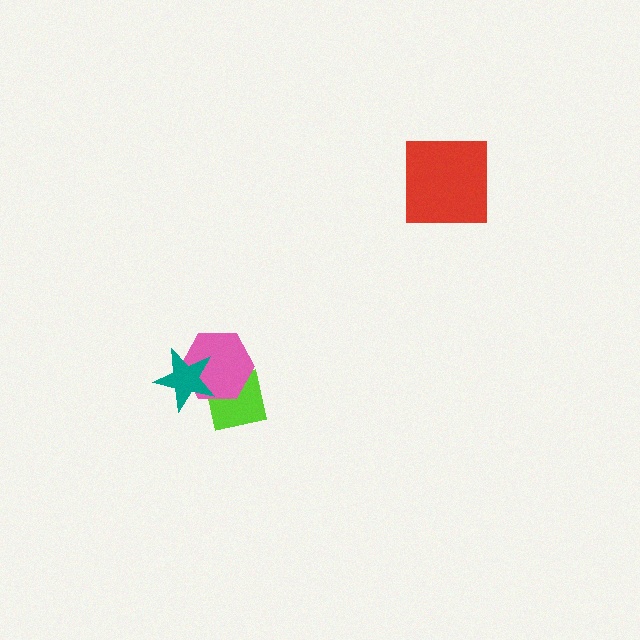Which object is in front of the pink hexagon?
The teal star is in front of the pink hexagon.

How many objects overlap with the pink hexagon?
2 objects overlap with the pink hexagon.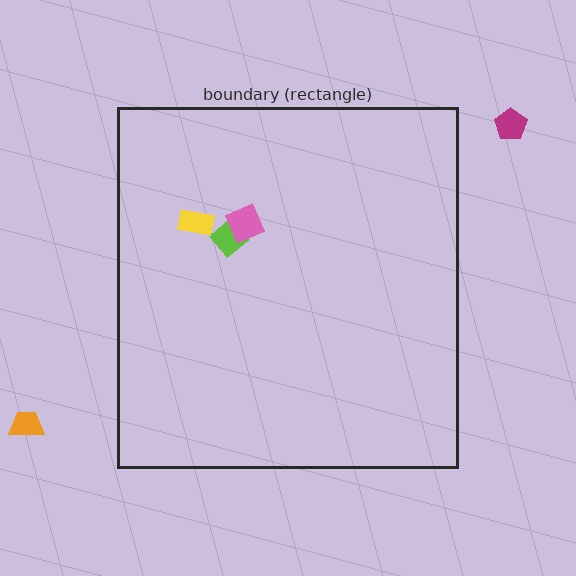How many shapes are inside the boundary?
3 inside, 2 outside.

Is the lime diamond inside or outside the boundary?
Inside.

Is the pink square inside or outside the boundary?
Inside.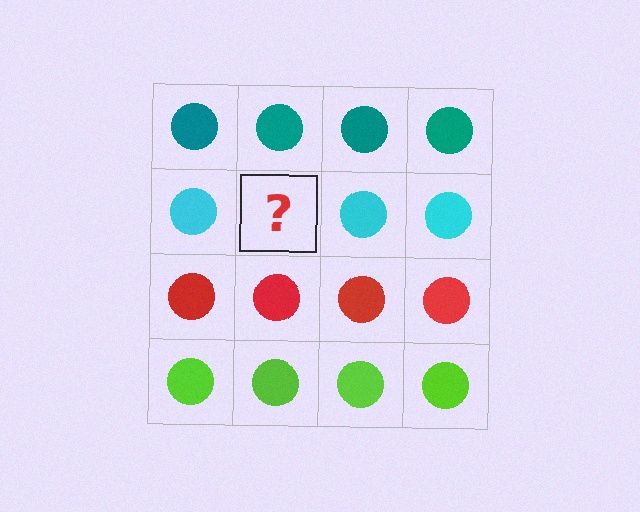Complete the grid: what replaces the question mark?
The question mark should be replaced with a cyan circle.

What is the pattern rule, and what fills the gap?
The rule is that each row has a consistent color. The gap should be filled with a cyan circle.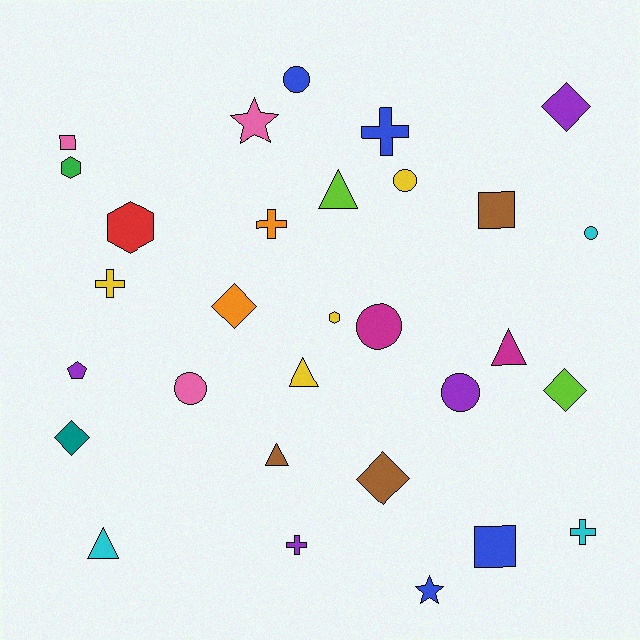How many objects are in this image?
There are 30 objects.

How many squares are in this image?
There are 3 squares.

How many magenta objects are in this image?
There are 2 magenta objects.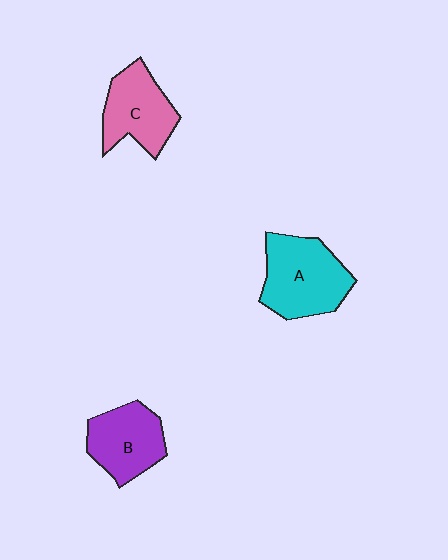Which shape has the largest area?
Shape A (cyan).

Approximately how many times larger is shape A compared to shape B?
Approximately 1.3 times.